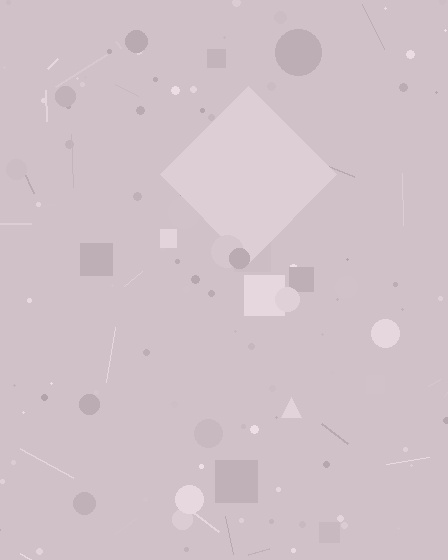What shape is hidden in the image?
A diamond is hidden in the image.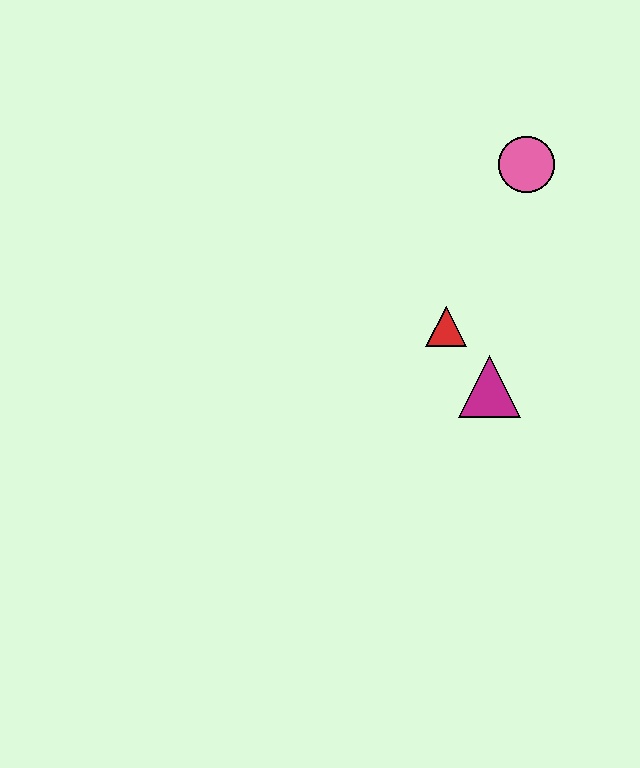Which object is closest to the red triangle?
The magenta triangle is closest to the red triangle.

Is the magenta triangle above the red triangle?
No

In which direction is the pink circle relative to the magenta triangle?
The pink circle is above the magenta triangle.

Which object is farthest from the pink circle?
The magenta triangle is farthest from the pink circle.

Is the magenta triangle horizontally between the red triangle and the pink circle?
Yes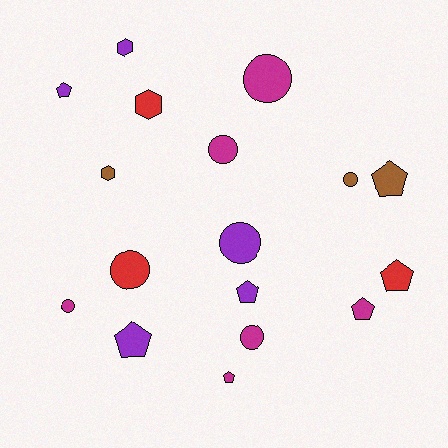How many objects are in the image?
There are 17 objects.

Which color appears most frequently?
Magenta, with 6 objects.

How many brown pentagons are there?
There is 1 brown pentagon.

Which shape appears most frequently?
Circle, with 7 objects.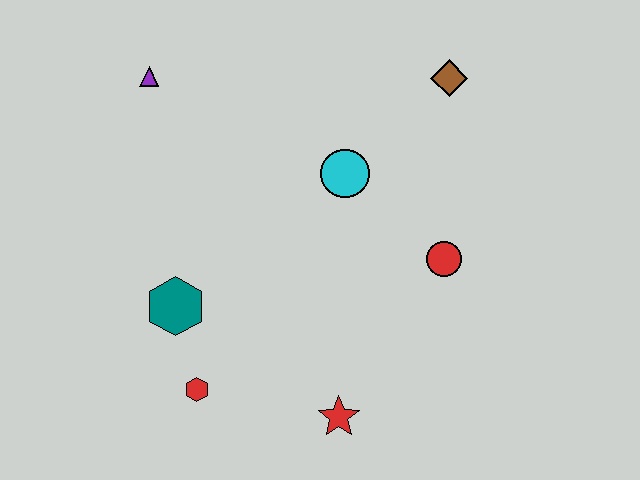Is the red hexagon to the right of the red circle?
No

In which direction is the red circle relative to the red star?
The red circle is above the red star.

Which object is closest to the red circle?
The cyan circle is closest to the red circle.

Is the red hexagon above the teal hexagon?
No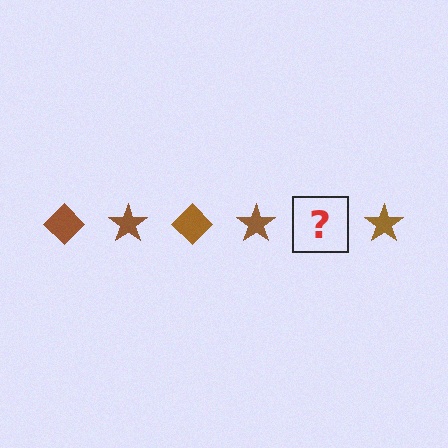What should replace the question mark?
The question mark should be replaced with a brown diamond.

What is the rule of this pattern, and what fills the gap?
The rule is that the pattern cycles through diamond, star shapes in brown. The gap should be filled with a brown diamond.